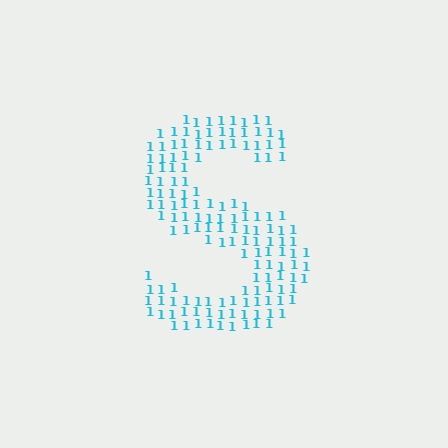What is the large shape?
The large shape is the letter S.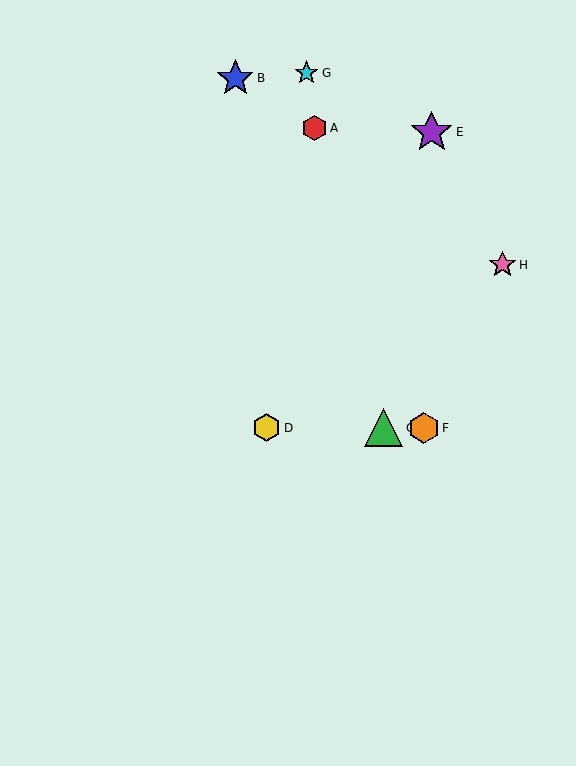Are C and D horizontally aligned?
Yes, both are at y≈428.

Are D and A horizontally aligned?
No, D is at y≈428 and A is at y≈128.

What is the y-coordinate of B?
Object B is at y≈78.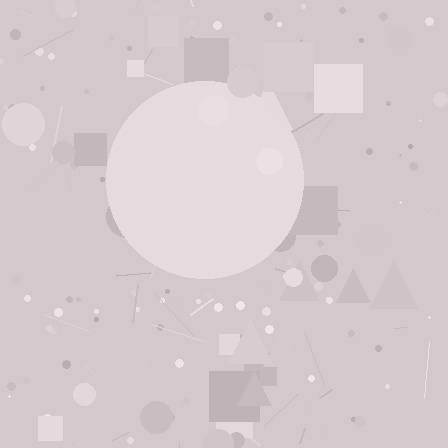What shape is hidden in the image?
A circle is hidden in the image.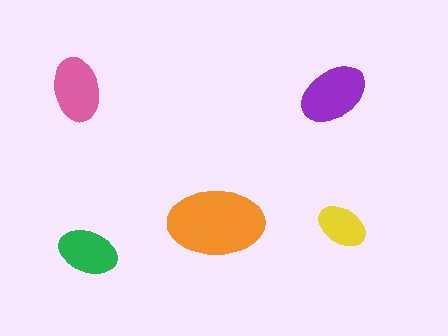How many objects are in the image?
There are 5 objects in the image.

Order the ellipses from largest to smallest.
the orange one, the purple one, the pink one, the green one, the yellow one.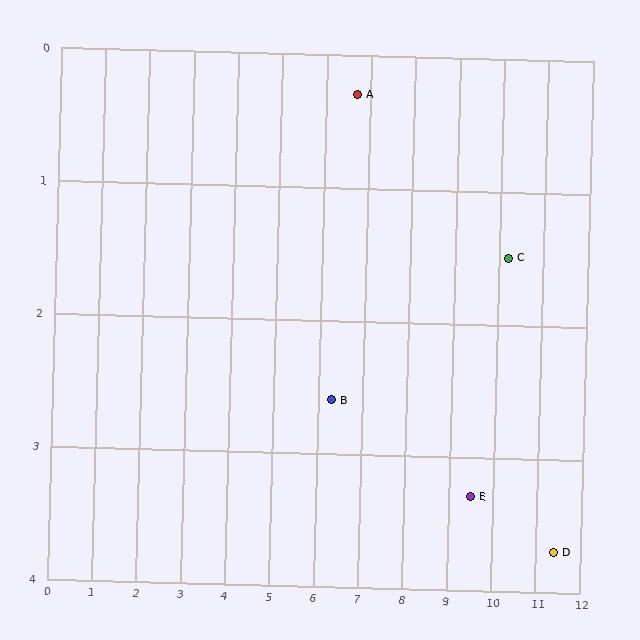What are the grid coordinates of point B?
Point B is at approximately (6.3, 2.6).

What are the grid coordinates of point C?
Point C is at approximately (10.2, 1.5).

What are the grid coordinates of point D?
Point D is at approximately (11.4, 3.7).